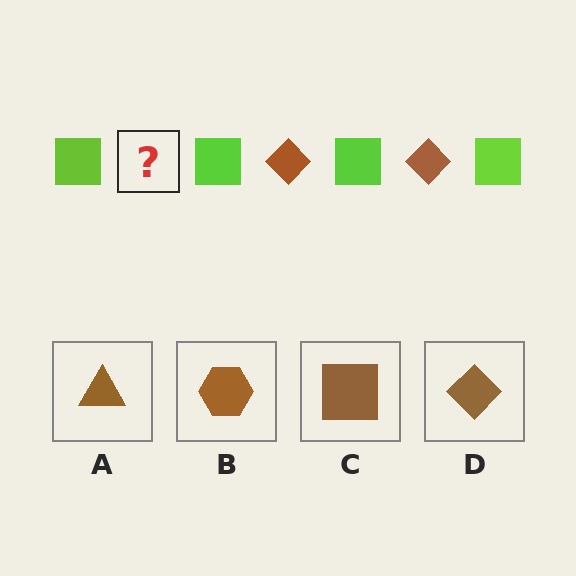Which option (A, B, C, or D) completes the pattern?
D.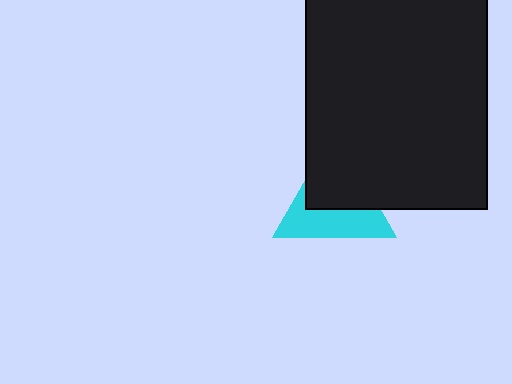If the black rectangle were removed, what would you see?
You would see the complete cyan triangle.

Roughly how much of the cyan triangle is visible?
About half of it is visible (roughly 49%).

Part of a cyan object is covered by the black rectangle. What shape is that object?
It is a triangle.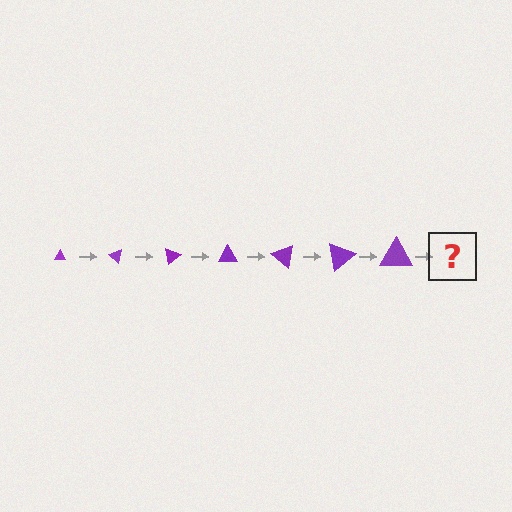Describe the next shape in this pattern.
It should be a triangle, larger than the previous one and rotated 280 degrees from the start.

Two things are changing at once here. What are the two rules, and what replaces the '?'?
The two rules are that the triangle grows larger each step and it rotates 40 degrees each step. The '?' should be a triangle, larger than the previous one and rotated 280 degrees from the start.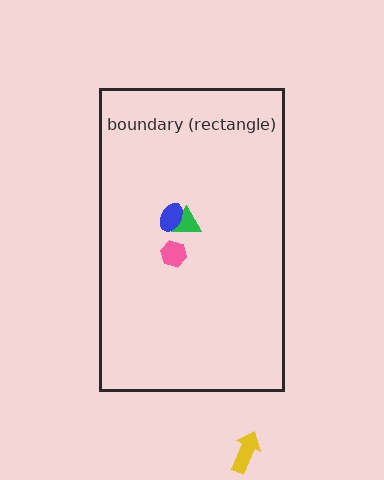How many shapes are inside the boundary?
3 inside, 1 outside.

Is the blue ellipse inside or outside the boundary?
Inside.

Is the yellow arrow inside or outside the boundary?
Outside.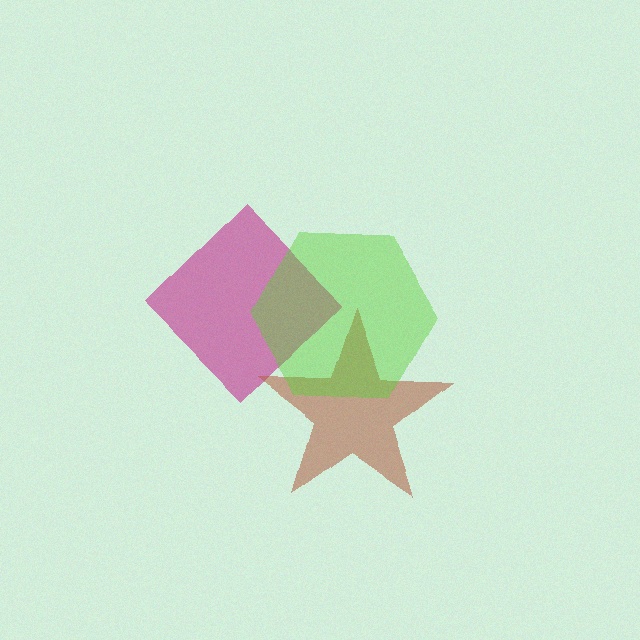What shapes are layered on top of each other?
The layered shapes are: a magenta diamond, a brown star, a lime hexagon.